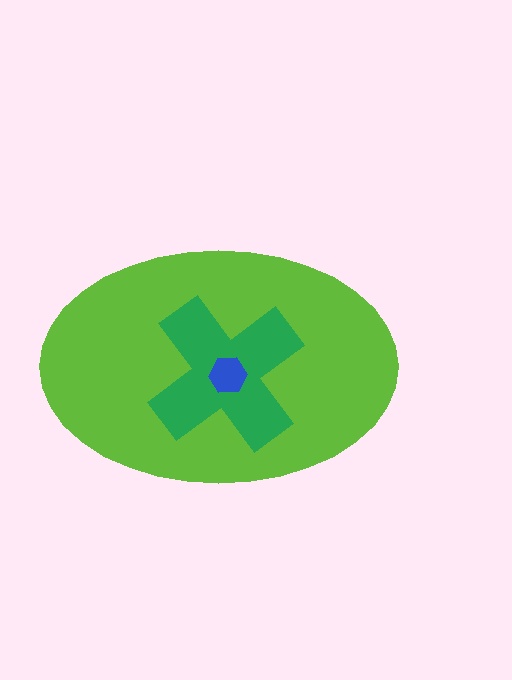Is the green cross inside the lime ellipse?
Yes.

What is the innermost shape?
The blue hexagon.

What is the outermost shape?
The lime ellipse.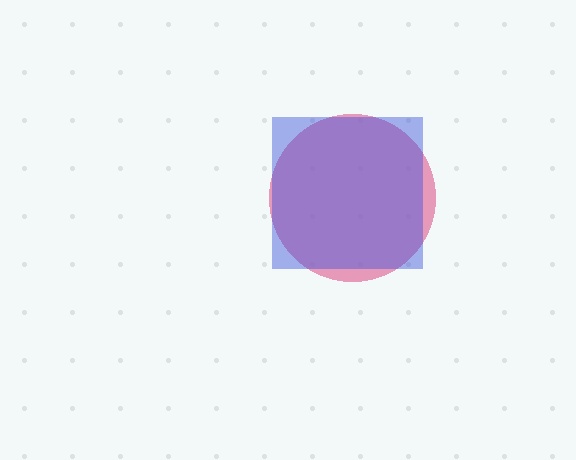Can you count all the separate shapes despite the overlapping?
Yes, there are 2 separate shapes.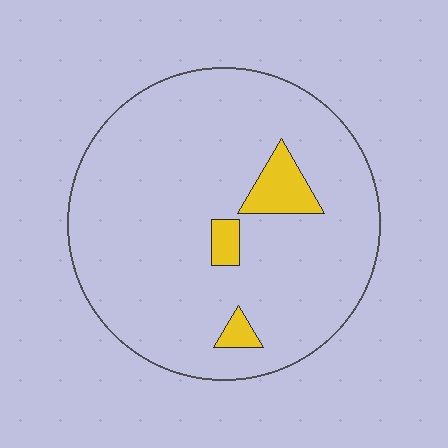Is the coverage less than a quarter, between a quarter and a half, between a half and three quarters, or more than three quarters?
Less than a quarter.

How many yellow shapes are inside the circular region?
3.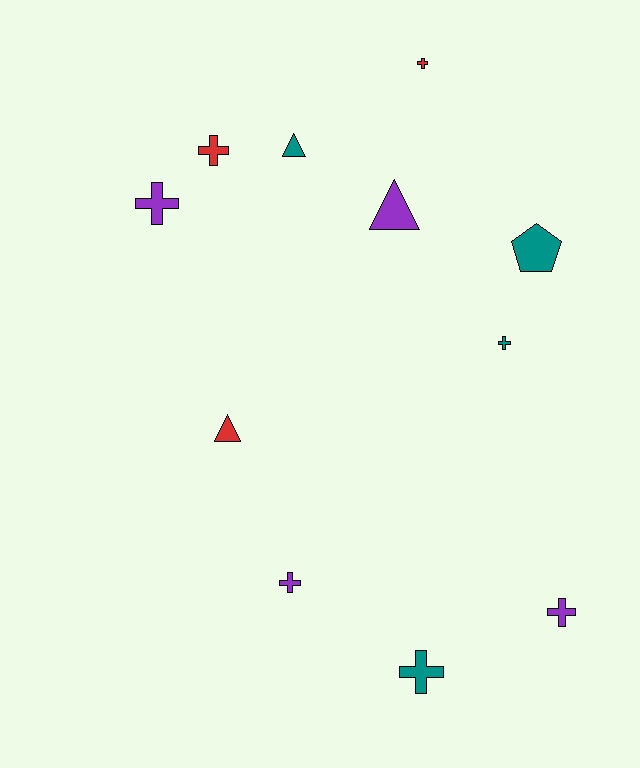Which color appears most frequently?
Purple, with 4 objects.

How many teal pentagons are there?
There is 1 teal pentagon.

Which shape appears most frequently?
Cross, with 7 objects.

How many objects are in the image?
There are 11 objects.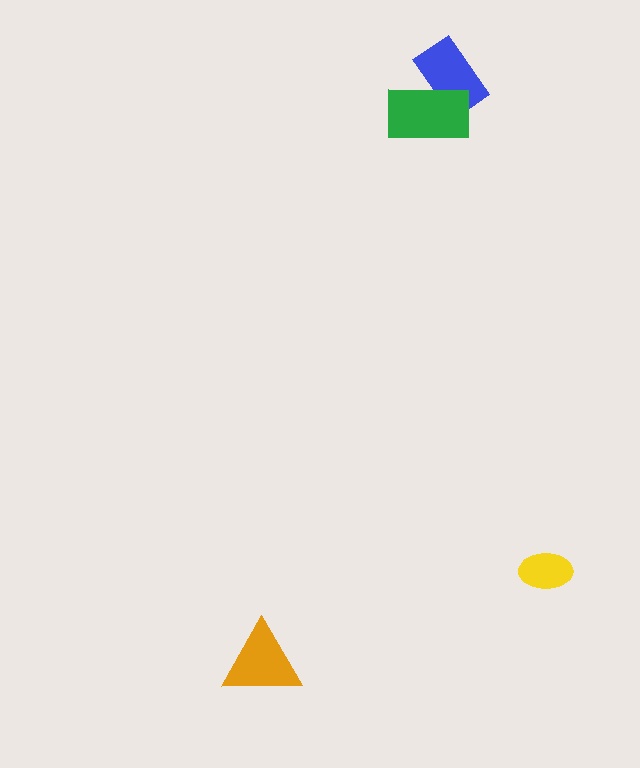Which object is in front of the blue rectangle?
The green rectangle is in front of the blue rectangle.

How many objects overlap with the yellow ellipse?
0 objects overlap with the yellow ellipse.